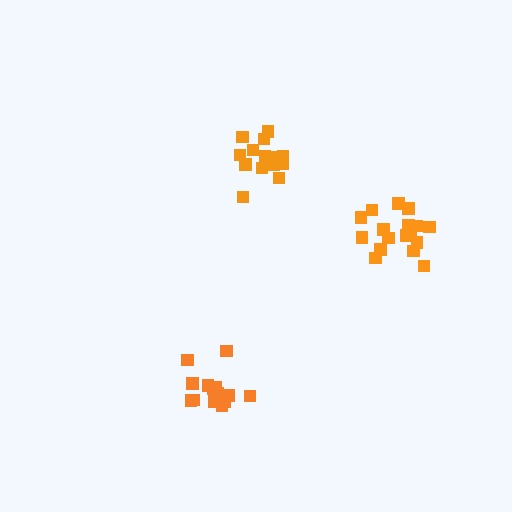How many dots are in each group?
Group 1: 17 dots, Group 2: 15 dots, Group 3: 17 dots (49 total).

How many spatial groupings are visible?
There are 3 spatial groupings.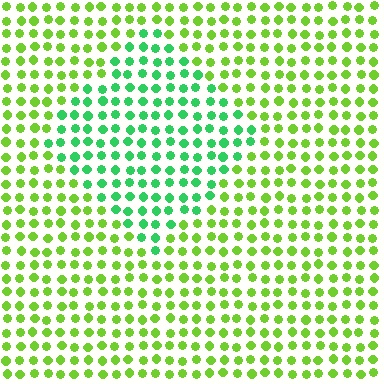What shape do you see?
I see a diamond.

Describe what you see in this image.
The image is filled with small lime elements in a uniform arrangement. A diamond-shaped region is visible where the elements are tinted to a slightly different hue, forming a subtle color boundary.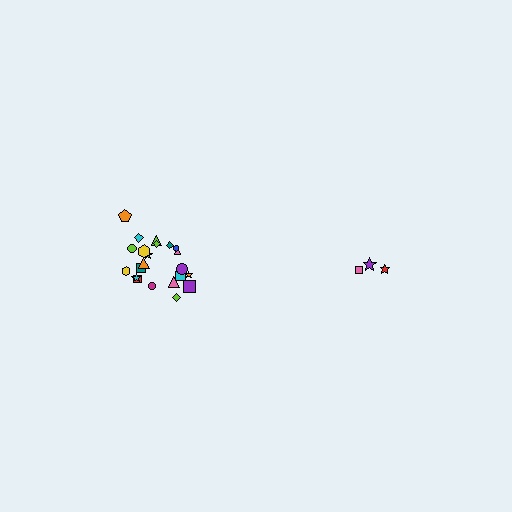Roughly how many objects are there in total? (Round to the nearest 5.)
Roughly 25 objects in total.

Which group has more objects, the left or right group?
The left group.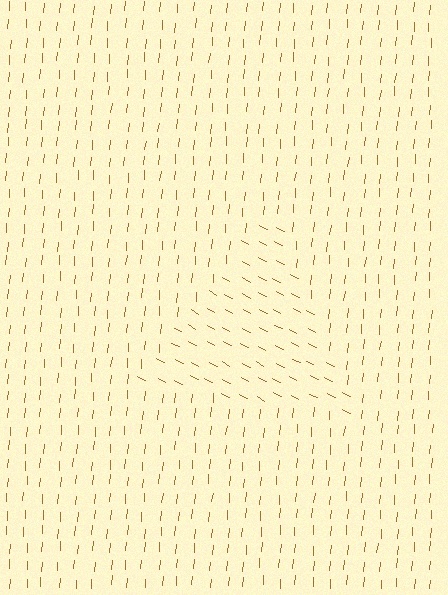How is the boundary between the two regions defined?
The boundary is defined purely by a change in line orientation (approximately 67 degrees difference). All lines are the same color and thickness.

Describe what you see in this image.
The image is filled with small brown line segments. A triangle region in the image has lines oriented differently from the surrounding lines, creating a visible texture boundary.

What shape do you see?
I see a triangle.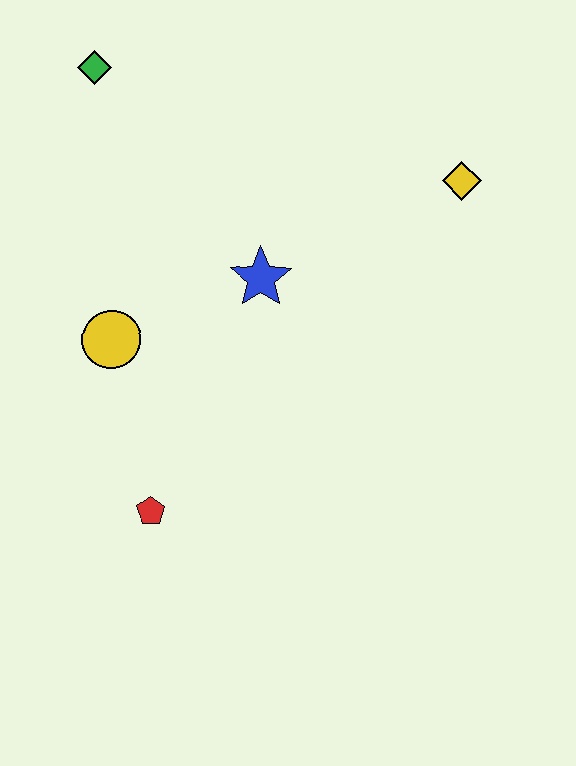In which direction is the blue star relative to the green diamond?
The blue star is below the green diamond.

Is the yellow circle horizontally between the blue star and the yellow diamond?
No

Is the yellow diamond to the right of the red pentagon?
Yes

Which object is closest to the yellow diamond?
The blue star is closest to the yellow diamond.